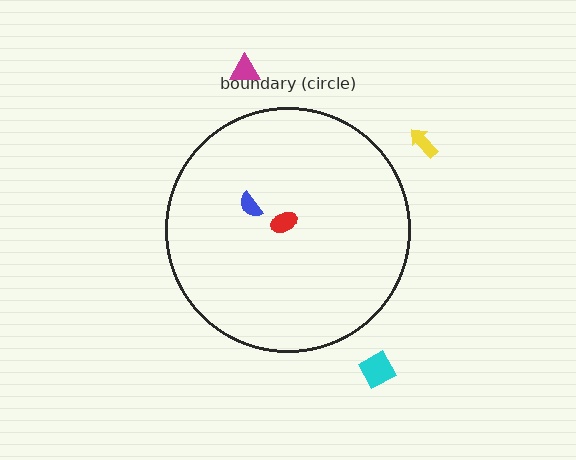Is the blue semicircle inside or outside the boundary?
Inside.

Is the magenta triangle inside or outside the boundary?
Outside.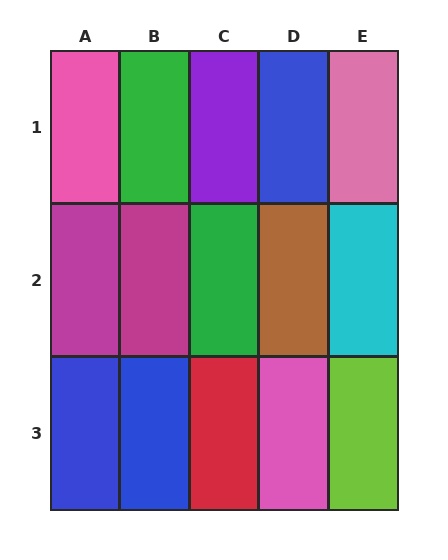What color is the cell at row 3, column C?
Red.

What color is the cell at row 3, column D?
Pink.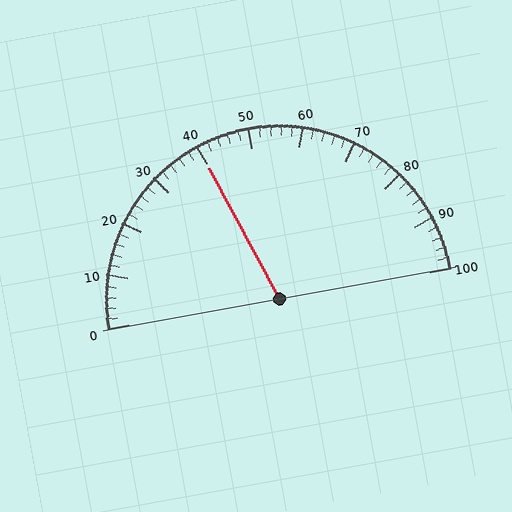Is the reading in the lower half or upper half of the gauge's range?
The reading is in the lower half of the range (0 to 100).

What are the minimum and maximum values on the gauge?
The gauge ranges from 0 to 100.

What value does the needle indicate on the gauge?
The needle indicates approximately 40.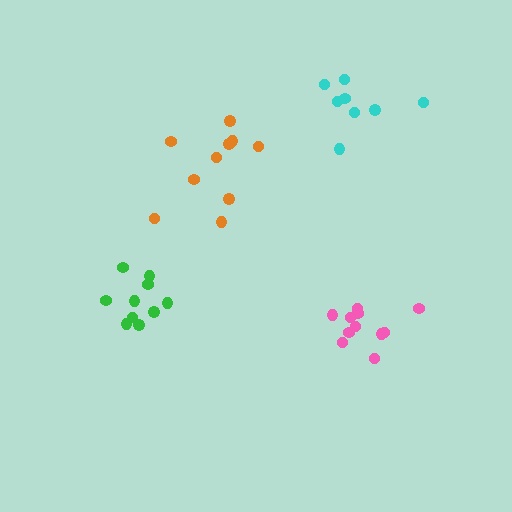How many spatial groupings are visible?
There are 4 spatial groupings.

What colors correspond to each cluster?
The clusters are colored: orange, green, cyan, pink.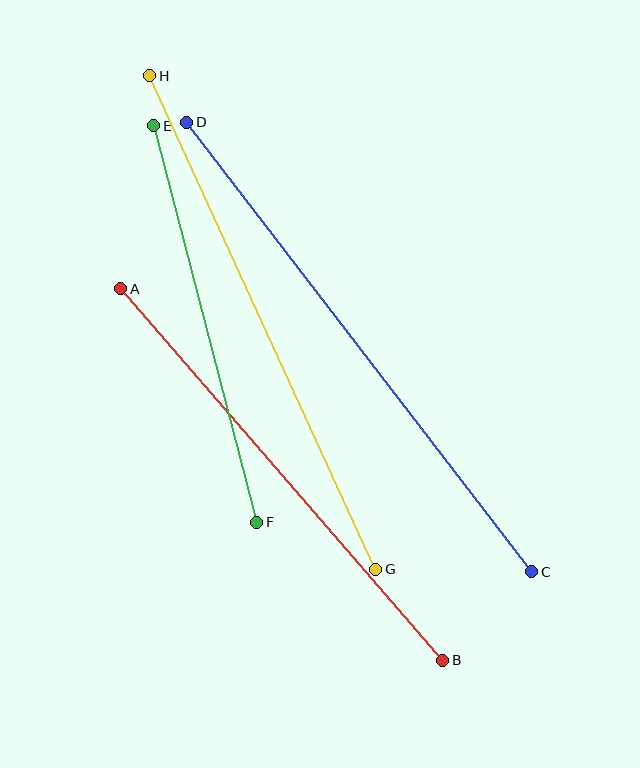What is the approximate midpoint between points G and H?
The midpoint is at approximately (263, 323) pixels.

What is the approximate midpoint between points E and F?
The midpoint is at approximately (205, 324) pixels.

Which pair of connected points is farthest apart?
Points C and D are farthest apart.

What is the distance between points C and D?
The distance is approximately 567 pixels.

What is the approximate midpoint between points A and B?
The midpoint is at approximately (282, 475) pixels.